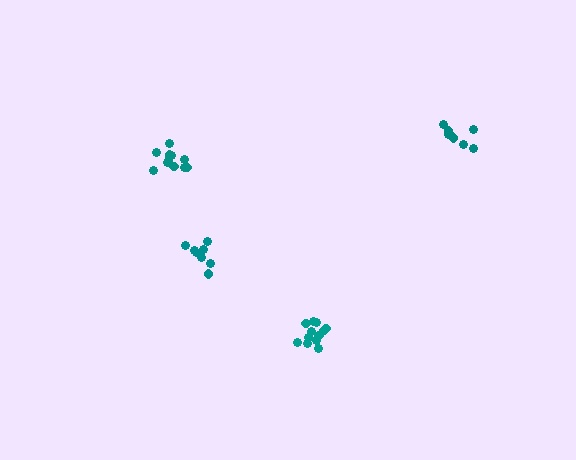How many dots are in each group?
Group 1: 8 dots, Group 2: 11 dots, Group 3: 12 dots, Group 4: 8 dots (39 total).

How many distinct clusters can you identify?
There are 4 distinct clusters.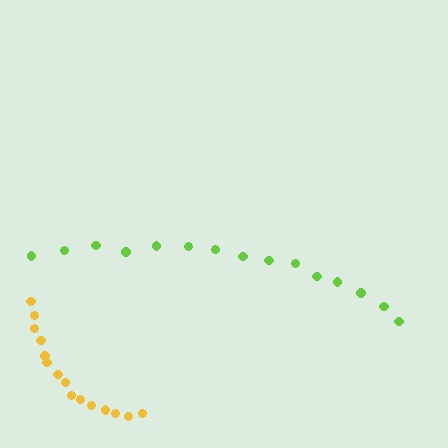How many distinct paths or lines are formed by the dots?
There are 2 distinct paths.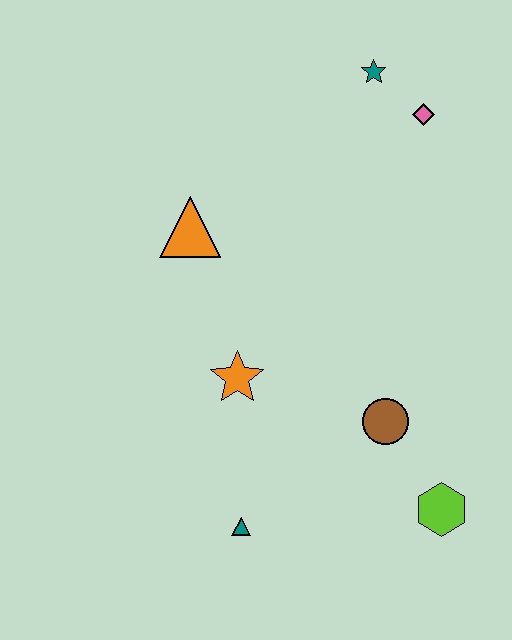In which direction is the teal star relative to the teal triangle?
The teal star is above the teal triangle.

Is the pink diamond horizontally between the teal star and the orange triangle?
No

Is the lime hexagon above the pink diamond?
No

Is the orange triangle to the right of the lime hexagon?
No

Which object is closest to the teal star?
The pink diamond is closest to the teal star.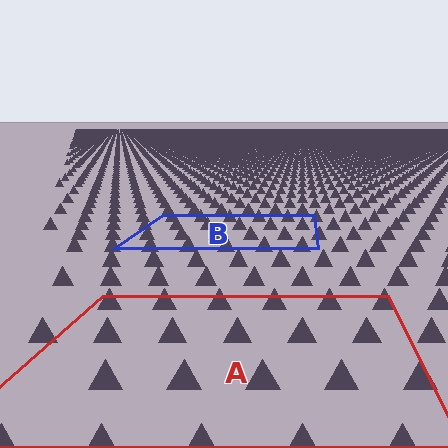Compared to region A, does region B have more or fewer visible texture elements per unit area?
Region B has more texture elements per unit area — they are packed more densely because it is farther away.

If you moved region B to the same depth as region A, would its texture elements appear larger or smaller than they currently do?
They would appear larger. At a closer depth, the same texture elements are projected at a bigger on-screen size.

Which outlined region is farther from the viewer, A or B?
Region B is farther from the viewer — the texture elements inside it appear smaller and more densely packed.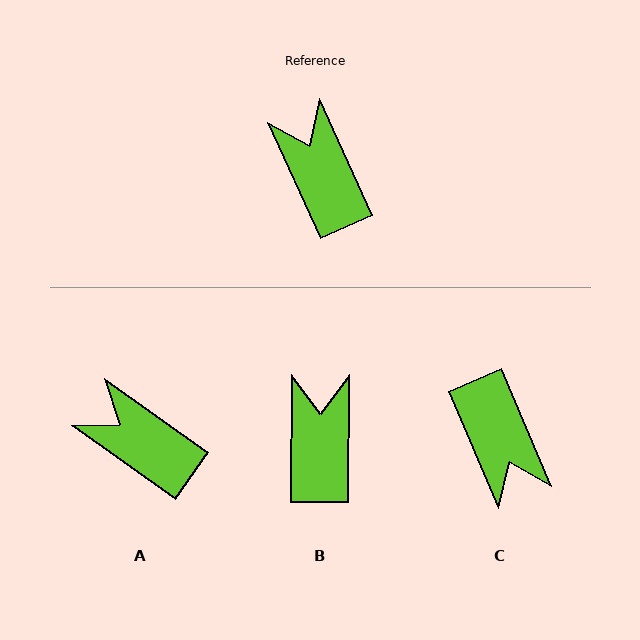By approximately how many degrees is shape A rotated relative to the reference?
Approximately 30 degrees counter-clockwise.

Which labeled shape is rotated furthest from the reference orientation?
C, about 179 degrees away.